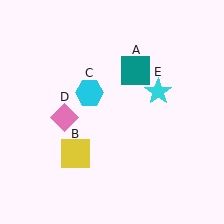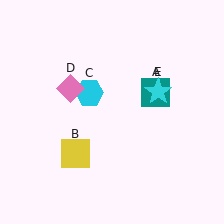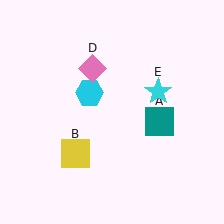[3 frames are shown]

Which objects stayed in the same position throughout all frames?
Yellow square (object B) and cyan hexagon (object C) and cyan star (object E) remained stationary.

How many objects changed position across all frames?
2 objects changed position: teal square (object A), pink diamond (object D).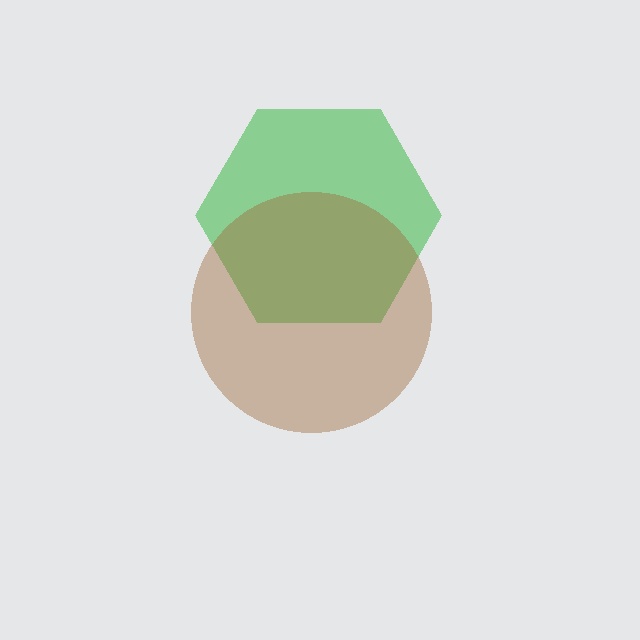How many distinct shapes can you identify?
There are 2 distinct shapes: a green hexagon, a brown circle.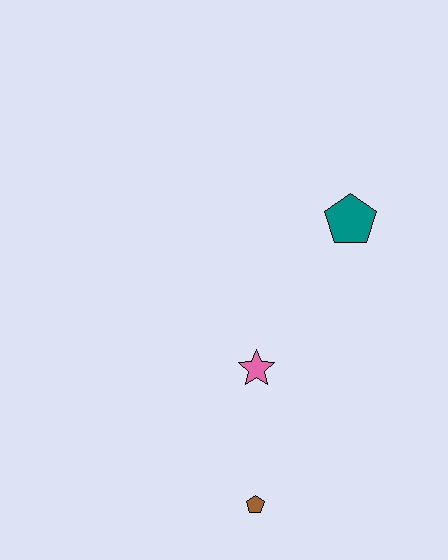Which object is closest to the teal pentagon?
The pink star is closest to the teal pentagon.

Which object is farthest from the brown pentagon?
The teal pentagon is farthest from the brown pentagon.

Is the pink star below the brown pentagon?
No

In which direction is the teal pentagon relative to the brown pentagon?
The teal pentagon is above the brown pentagon.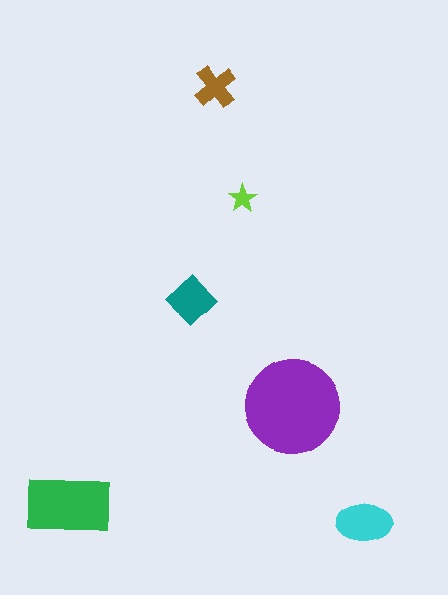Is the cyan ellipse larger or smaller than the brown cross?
Larger.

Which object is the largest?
The purple circle.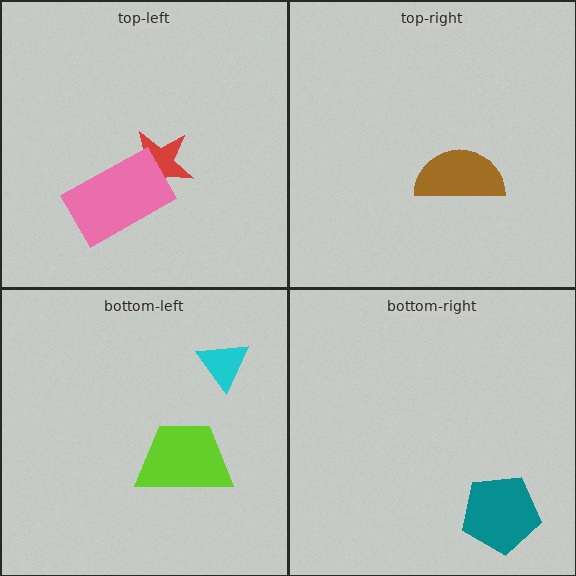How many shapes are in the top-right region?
1.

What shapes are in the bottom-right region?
The teal pentagon.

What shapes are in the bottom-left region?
The lime trapezoid, the cyan triangle.